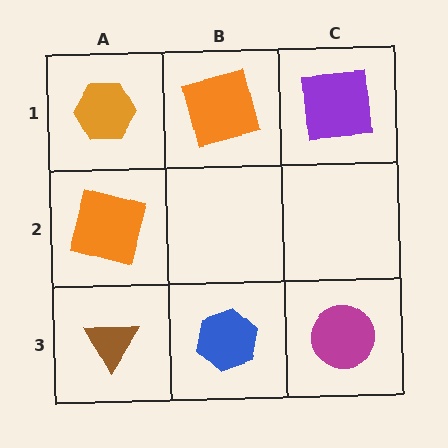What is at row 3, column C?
A magenta circle.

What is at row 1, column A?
An orange hexagon.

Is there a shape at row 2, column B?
No, that cell is empty.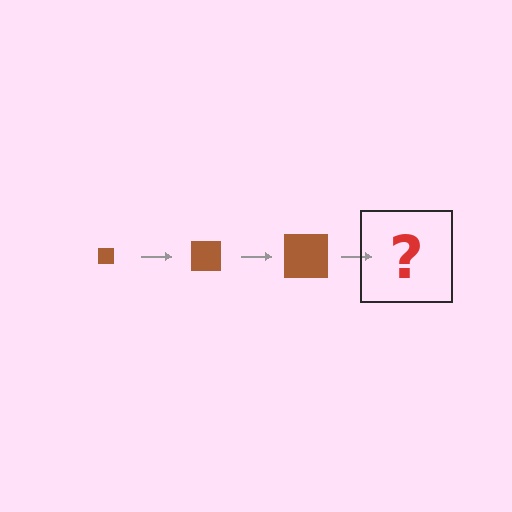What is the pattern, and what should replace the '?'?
The pattern is that the square gets progressively larger each step. The '?' should be a brown square, larger than the previous one.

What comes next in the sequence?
The next element should be a brown square, larger than the previous one.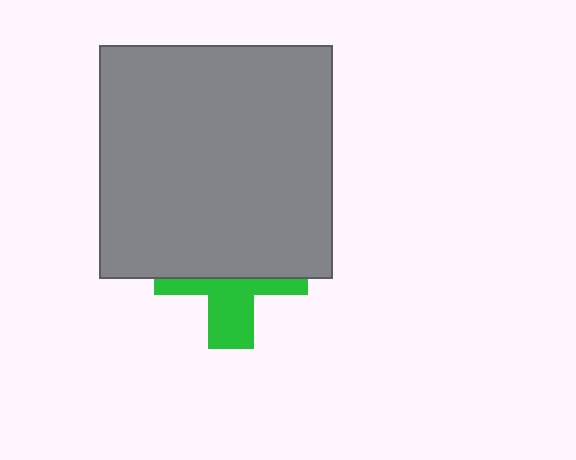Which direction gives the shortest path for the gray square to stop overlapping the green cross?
Moving up gives the shortest separation.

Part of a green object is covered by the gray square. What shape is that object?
It is a cross.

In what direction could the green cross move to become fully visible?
The green cross could move down. That would shift it out from behind the gray square entirely.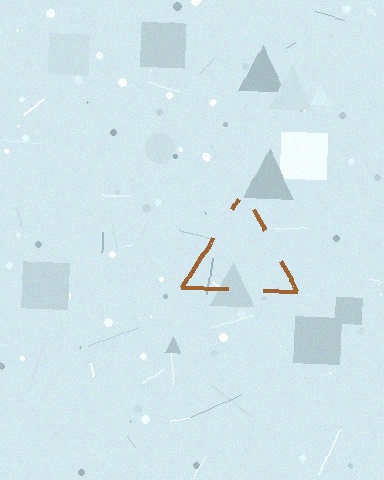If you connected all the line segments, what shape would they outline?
They would outline a triangle.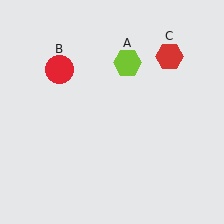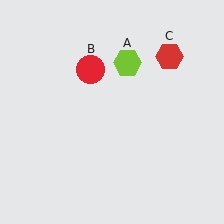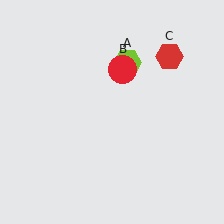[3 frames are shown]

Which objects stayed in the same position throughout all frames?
Lime hexagon (object A) and red hexagon (object C) remained stationary.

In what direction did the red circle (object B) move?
The red circle (object B) moved right.